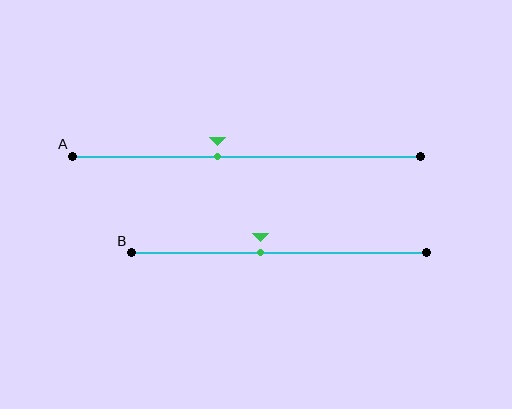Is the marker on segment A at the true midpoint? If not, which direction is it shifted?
No, the marker on segment A is shifted to the left by about 8% of the segment length.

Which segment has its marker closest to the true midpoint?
Segment B has its marker closest to the true midpoint.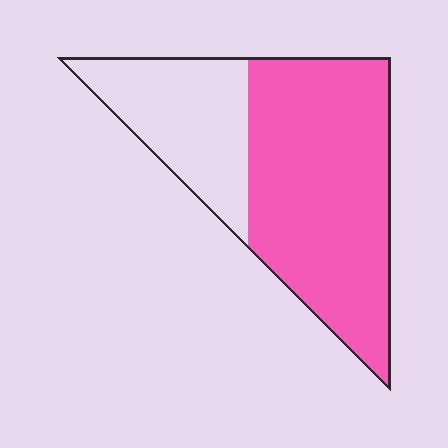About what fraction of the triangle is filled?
About two thirds (2/3).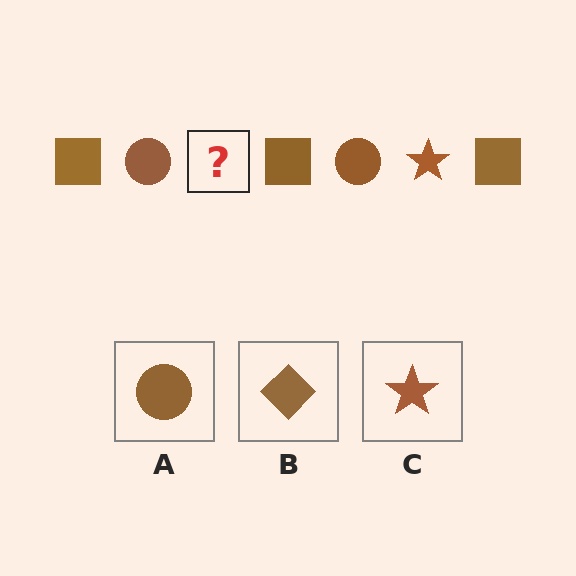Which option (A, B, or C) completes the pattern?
C.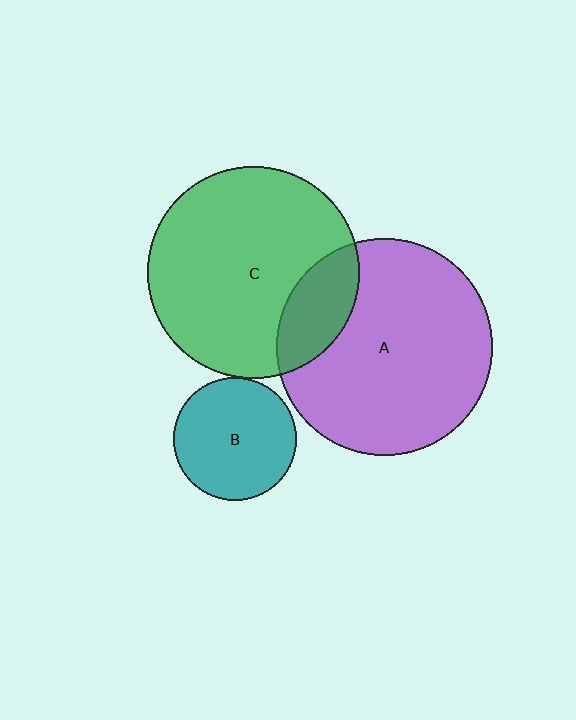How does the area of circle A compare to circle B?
Approximately 3.1 times.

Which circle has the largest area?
Circle A (purple).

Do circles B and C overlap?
Yes.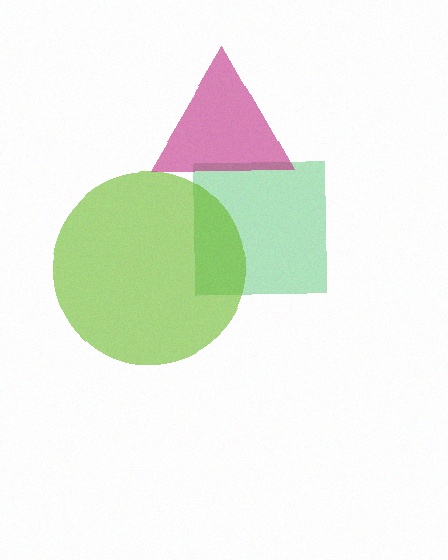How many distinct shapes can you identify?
There are 3 distinct shapes: a green square, a lime circle, a magenta triangle.